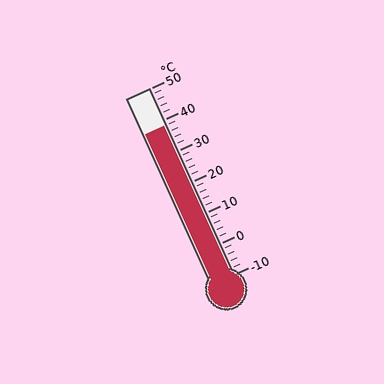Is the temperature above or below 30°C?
The temperature is above 30°C.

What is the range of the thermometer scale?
The thermometer scale ranges from -10°C to 50°C.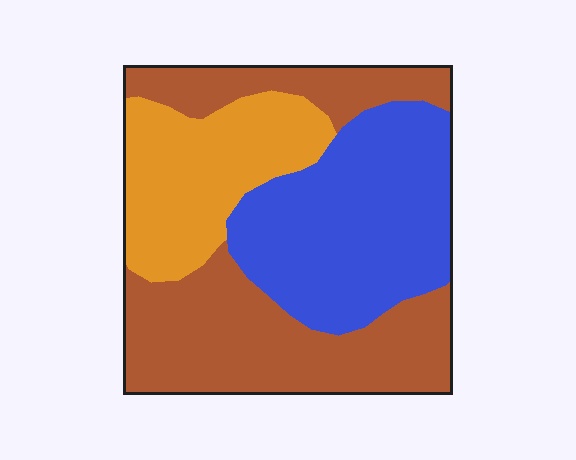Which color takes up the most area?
Brown, at roughly 45%.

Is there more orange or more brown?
Brown.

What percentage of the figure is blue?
Blue covers around 35% of the figure.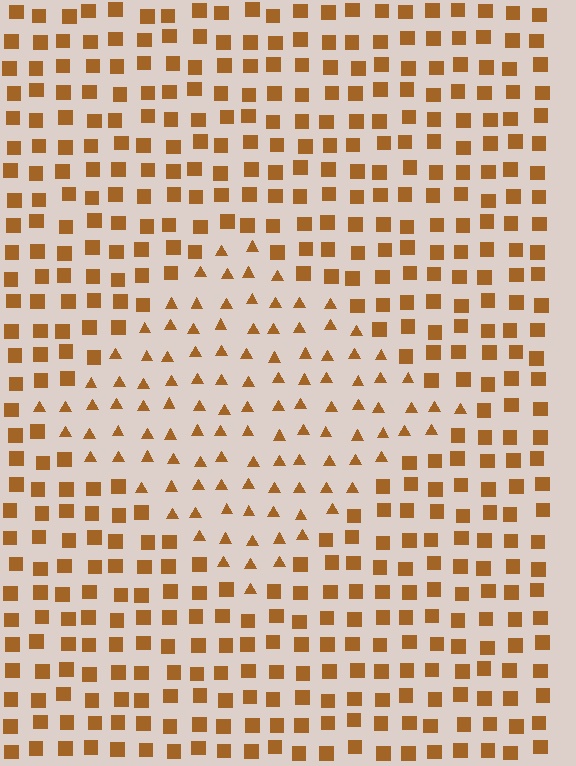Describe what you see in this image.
The image is filled with small brown elements arranged in a uniform grid. A diamond-shaped region contains triangles, while the surrounding area contains squares. The boundary is defined purely by the change in element shape.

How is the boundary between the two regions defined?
The boundary is defined by a change in element shape: triangles inside vs. squares outside. All elements share the same color and spacing.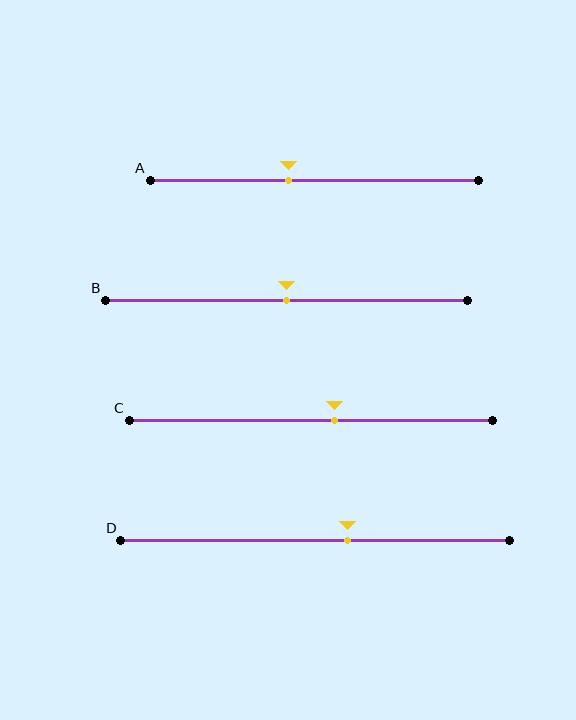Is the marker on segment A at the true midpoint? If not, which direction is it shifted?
No, the marker on segment A is shifted to the left by about 8% of the segment length.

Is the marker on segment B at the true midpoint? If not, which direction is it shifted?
Yes, the marker on segment B is at the true midpoint.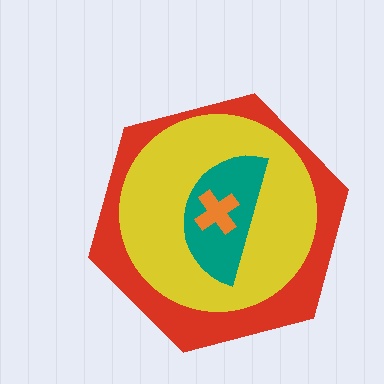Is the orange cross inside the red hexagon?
Yes.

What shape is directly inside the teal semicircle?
The orange cross.